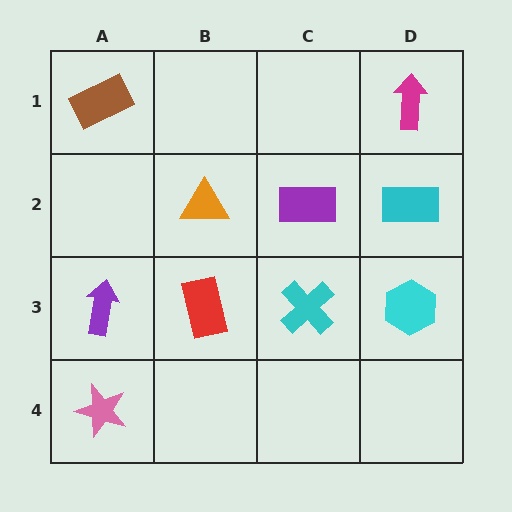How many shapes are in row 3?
4 shapes.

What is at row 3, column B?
A red rectangle.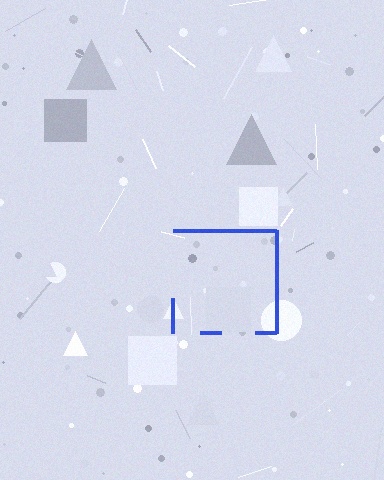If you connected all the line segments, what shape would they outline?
They would outline a square.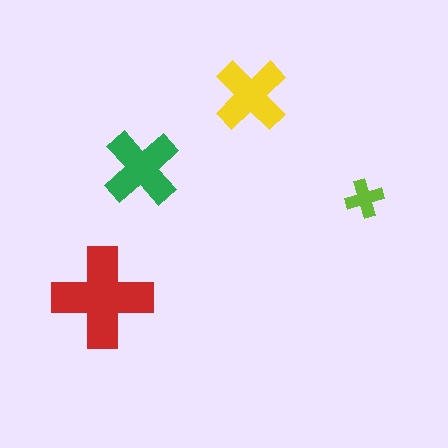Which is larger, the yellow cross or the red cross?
The red one.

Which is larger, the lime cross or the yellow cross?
The yellow one.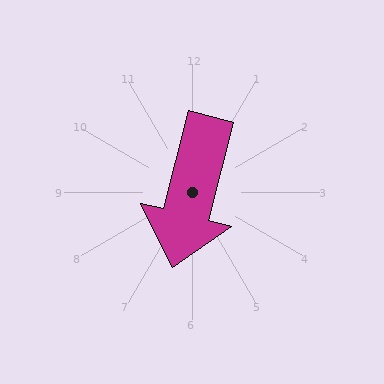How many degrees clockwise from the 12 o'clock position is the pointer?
Approximately 194 degrees.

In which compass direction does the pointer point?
South.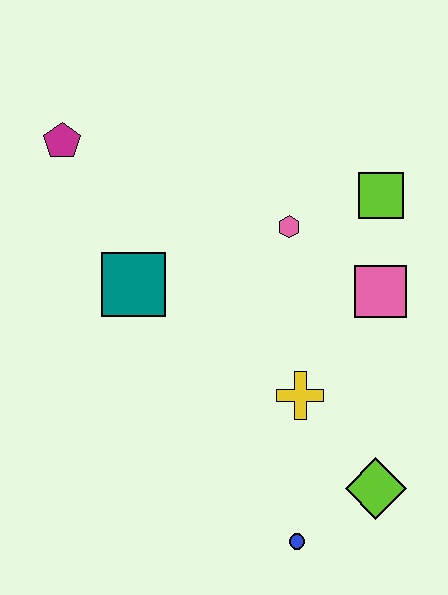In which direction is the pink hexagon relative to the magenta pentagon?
The pink hexagon is to the right of the magenta pentagon.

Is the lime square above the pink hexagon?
Yes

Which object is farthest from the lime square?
The blue circle is farthest from the lime square.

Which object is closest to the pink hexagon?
The lime square is closest to the pink hexagon.